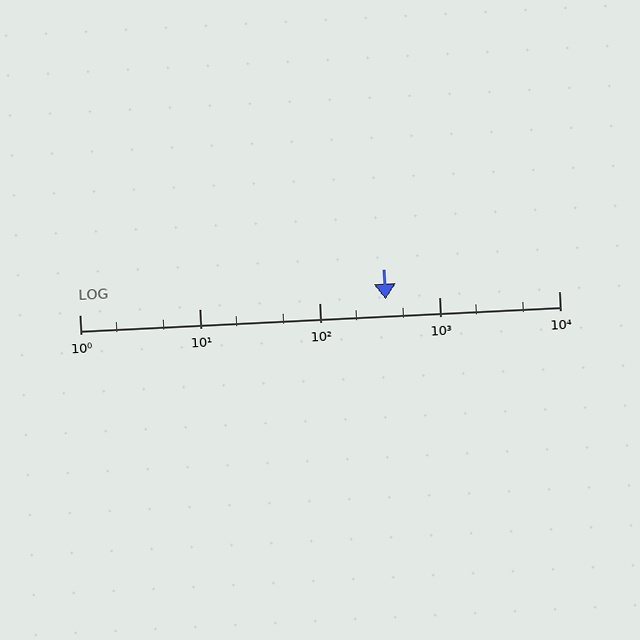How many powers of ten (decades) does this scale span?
The scale spans 4 decades, from 1 to 10000.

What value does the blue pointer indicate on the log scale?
The pointer indicates approximately 360.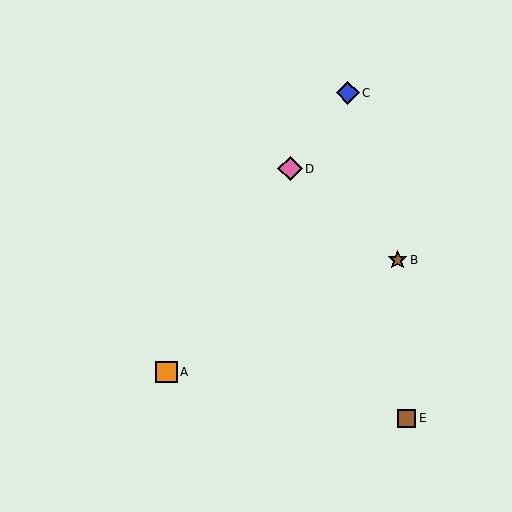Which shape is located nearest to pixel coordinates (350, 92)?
The blue diamond (labeled C) at (348, 93) is nearest to that location.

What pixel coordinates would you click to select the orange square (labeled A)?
Click at (166, 372) to select the orange square A.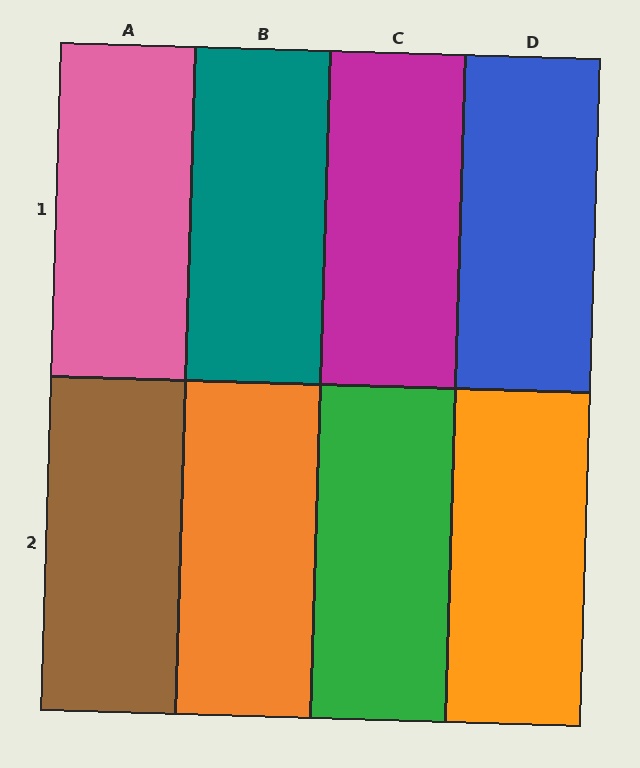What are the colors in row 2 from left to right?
Brown, orange, green, orange.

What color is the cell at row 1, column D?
Blue.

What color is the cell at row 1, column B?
Teal.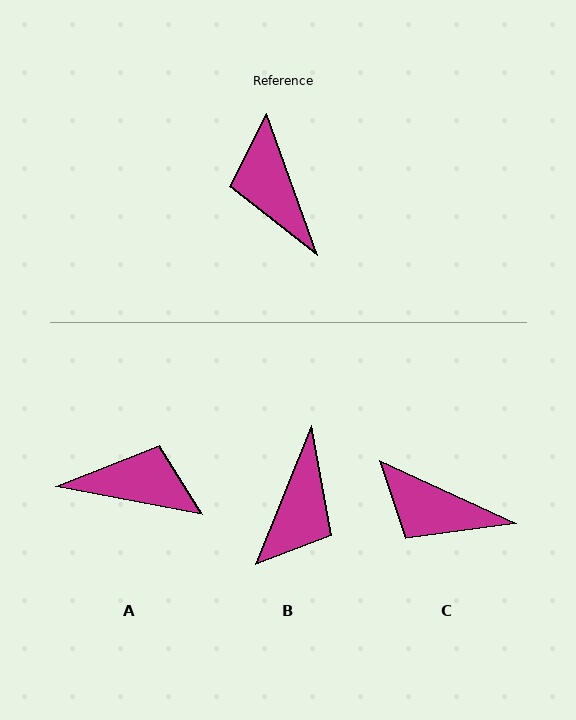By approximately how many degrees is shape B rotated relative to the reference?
Approximately 138 degrees counter-clockwise.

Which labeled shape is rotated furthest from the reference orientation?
B, about 138 degrees away.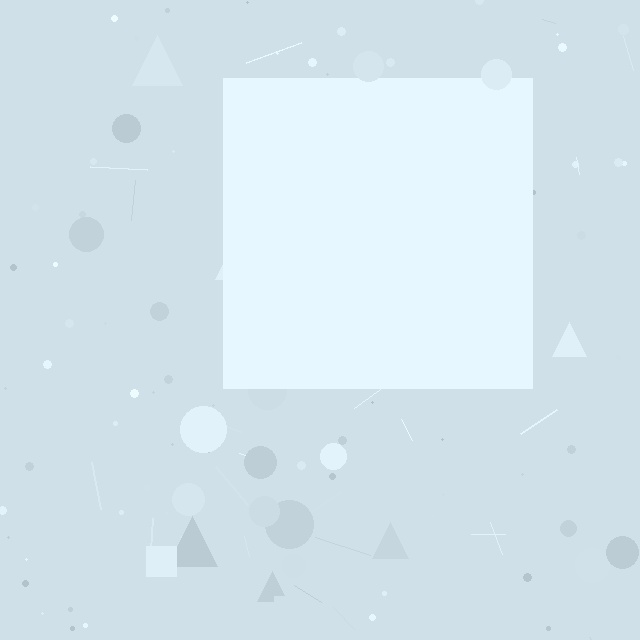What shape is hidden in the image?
A square is hidden in the image.